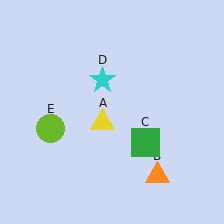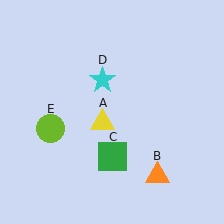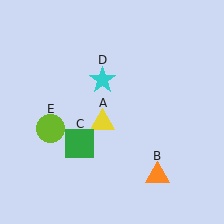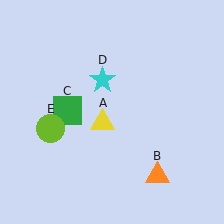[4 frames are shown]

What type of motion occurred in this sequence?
The green square (object C) rotated clockwise around the center of the scene.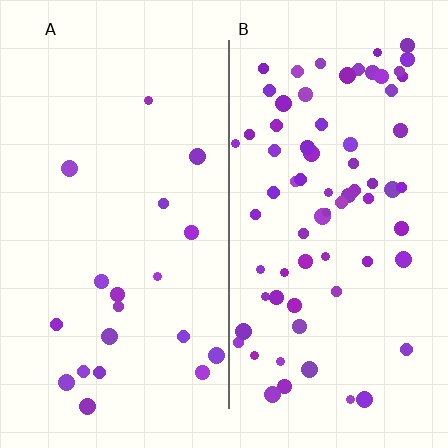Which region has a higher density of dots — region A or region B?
B (the right).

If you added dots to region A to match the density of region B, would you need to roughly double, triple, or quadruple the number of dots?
Approximately quadruple.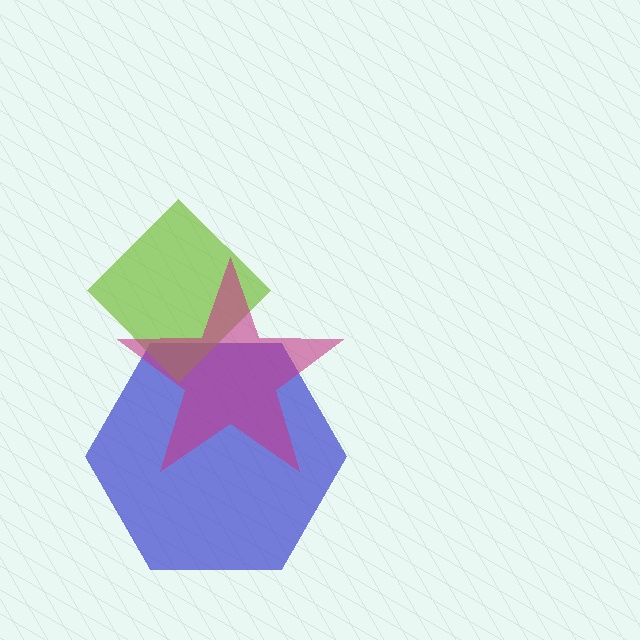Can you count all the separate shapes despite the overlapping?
Yes, there are 3 separate shapes.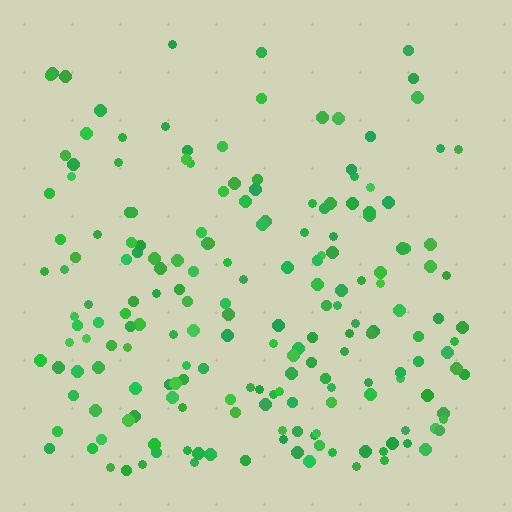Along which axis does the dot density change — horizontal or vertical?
Vertical.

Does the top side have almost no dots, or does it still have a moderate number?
Still a moderate number, just noticeably fewer than the bottom.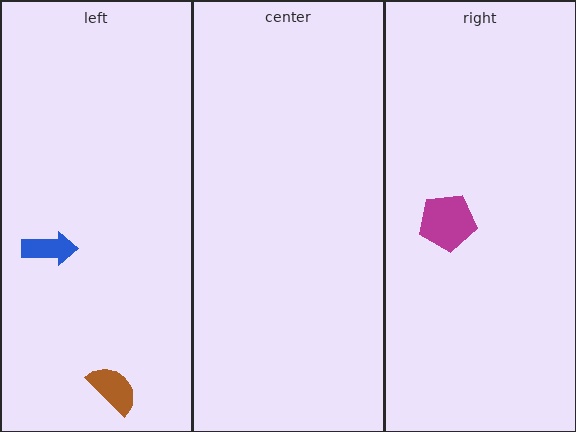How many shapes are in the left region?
2.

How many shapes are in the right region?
1.